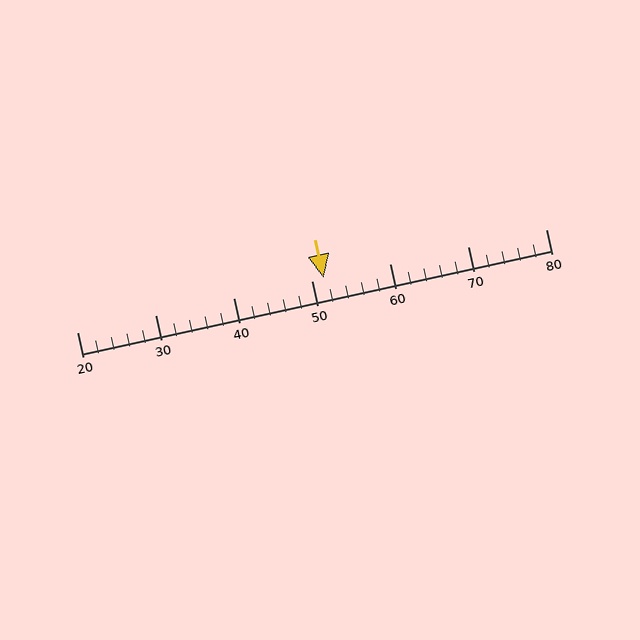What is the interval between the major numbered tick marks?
The major tick marks are spaced 10 units apart.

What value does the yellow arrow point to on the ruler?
The yellow arrow points to approximately 52.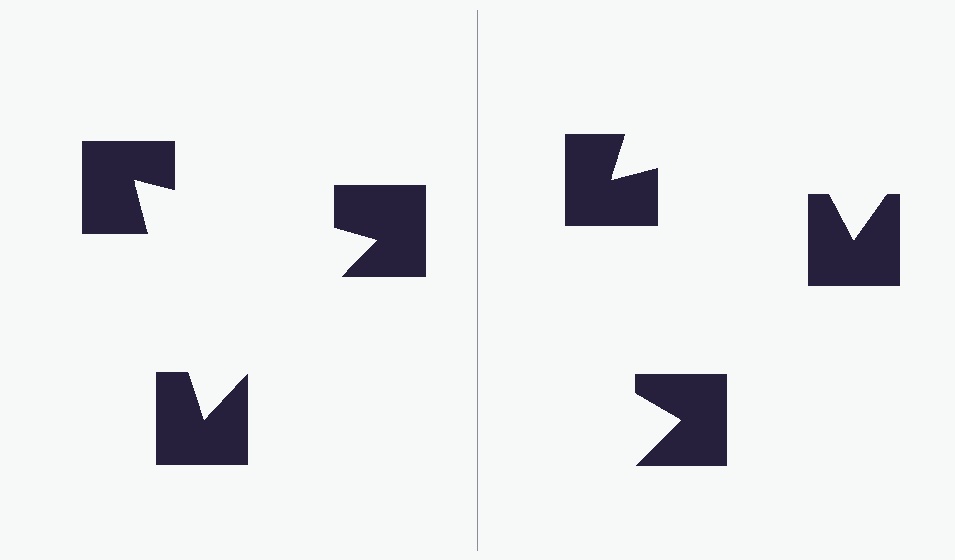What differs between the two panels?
The notched squares are positioned identically on both sides; only the wedge orientations differ. On the left they align to a triangle; on the right they are misaligned.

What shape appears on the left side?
An illusory triangle.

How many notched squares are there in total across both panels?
6 — 3 on each side.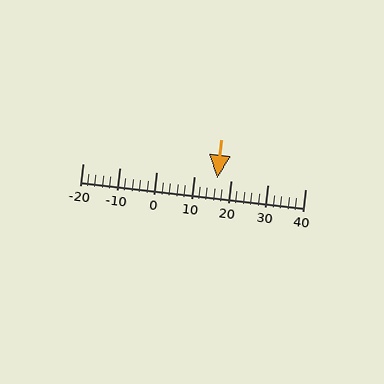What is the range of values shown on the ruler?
The ruler shows values from -20 to 40.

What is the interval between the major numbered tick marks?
The major tick marks are spaced 10 units apart.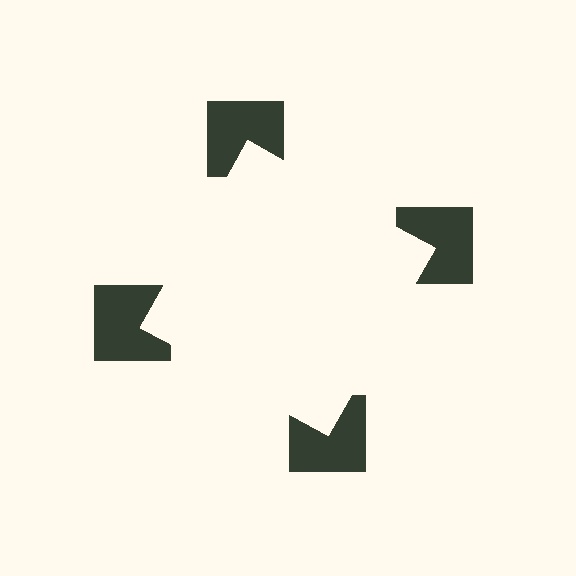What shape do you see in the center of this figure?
An illusory square — its edges are inferred from the aligned wedge cuts in the notched squares, not physically drawn.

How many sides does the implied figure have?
4 sides.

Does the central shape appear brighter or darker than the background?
It typically appears slightly brighter than the background, even though no actual brightness change is drawn.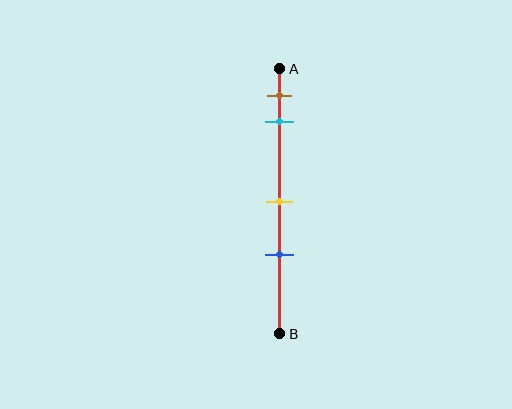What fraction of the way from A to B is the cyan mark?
The cyan mark is approximately 20% (0.2) of the way from A to B.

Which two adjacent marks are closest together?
The brown and cyan marks are the closest adjacent pair.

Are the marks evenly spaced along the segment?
No, the marks are not evenly spaced.